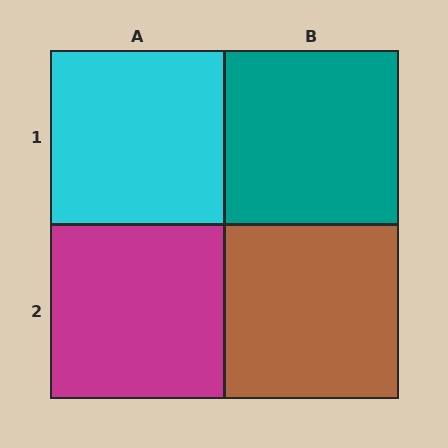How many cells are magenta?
1 cell is magenta.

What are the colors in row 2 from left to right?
Magenta, brown.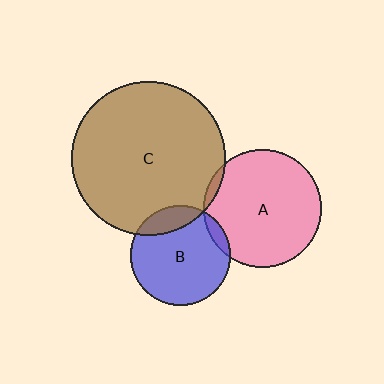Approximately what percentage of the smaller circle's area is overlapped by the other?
Approximately 15%.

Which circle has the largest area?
Circle C (brown).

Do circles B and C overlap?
Yes.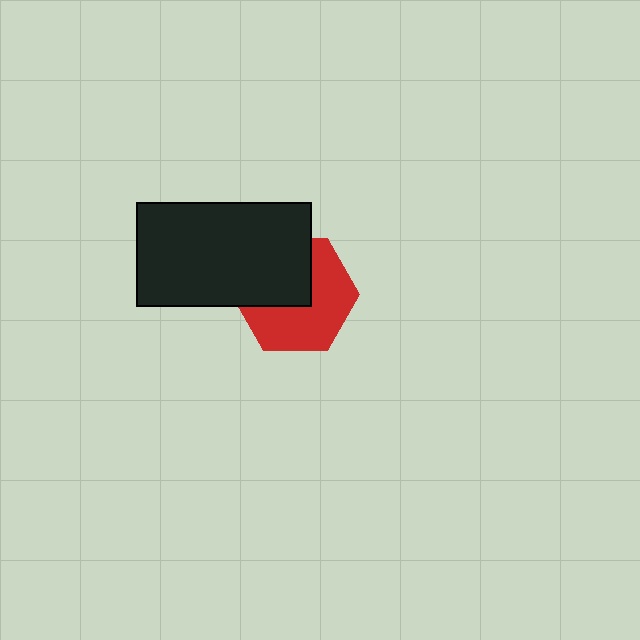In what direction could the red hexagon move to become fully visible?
The red hexagon could move toward the lower-right. That would shift it out from behind the black rectangle entirely.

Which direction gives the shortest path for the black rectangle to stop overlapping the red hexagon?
Moving toward the upper-left gives the shortest separation.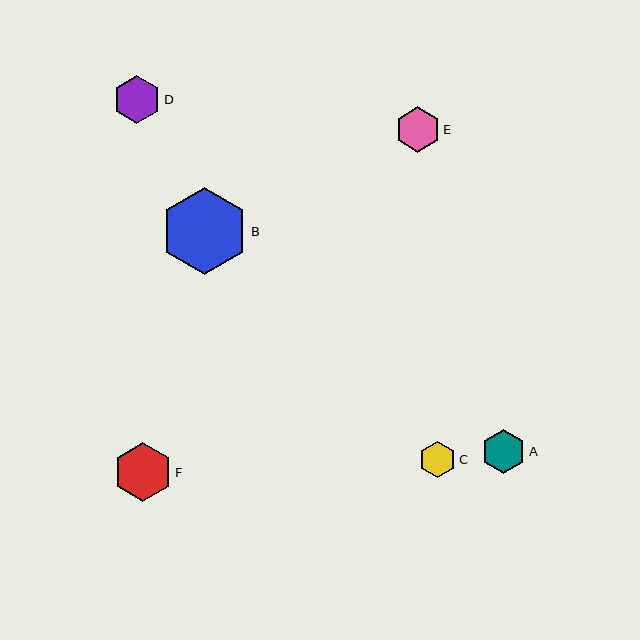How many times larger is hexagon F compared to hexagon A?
Hexagon F is approximately 1.3 times the size of hexagon A.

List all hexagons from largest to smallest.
From largest to smallest: B, F, D, E, A, C.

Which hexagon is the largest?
Hexagon B is the largest with a size of approximately 88 pixels.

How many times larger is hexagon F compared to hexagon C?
Hexagon F is approximately 1.6 times the size of hexagon C.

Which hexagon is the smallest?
Hexagon C is the smallest with a size of approximately 37 pixels.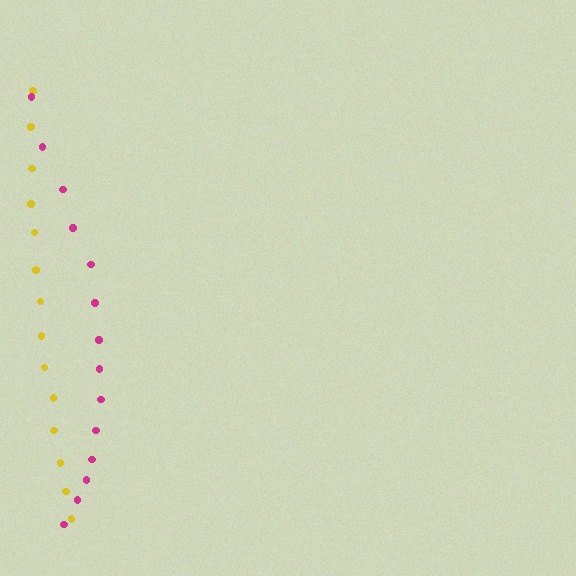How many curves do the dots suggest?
There are 2 distinct paths.